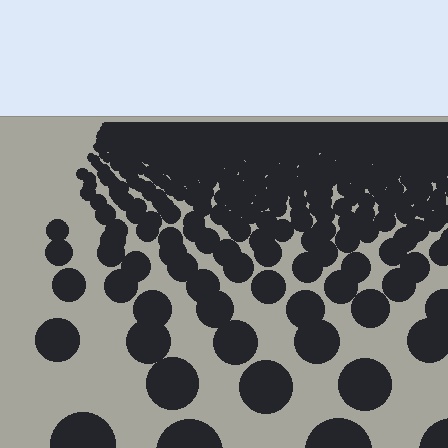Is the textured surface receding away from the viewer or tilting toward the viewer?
The surface is receding away from the viewer. Texture elements get smaller and denser toward the top.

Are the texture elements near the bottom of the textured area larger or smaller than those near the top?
Larger. Near the bottom, elements are closer to the viewer and appear at a bigger on-screen size.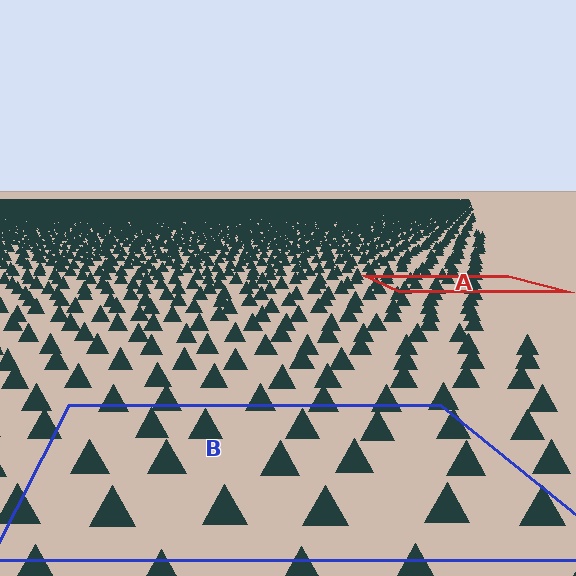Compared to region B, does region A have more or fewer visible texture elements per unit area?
Region A has more texture elements per unit area — they are packed more densely because it is farther away.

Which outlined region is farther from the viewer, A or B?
Region A is farther from the viewer — the texture elements inside it appear smaller and more densely packed.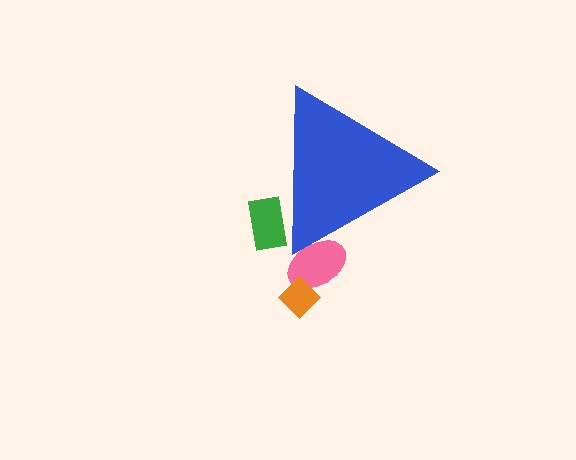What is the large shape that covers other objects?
A blue triangle.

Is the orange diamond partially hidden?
No, the orange diamond is fully visible.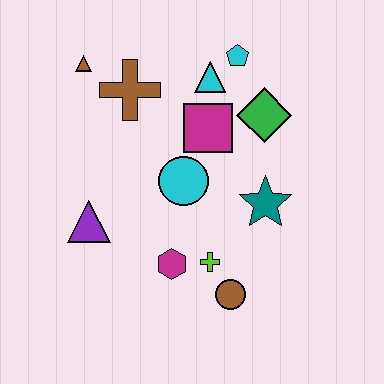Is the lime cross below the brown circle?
No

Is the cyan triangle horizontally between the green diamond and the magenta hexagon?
Yes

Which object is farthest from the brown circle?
The brown triangle is farthest from the brown circle.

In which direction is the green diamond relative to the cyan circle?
The green diamond is to the right of the cyan circle.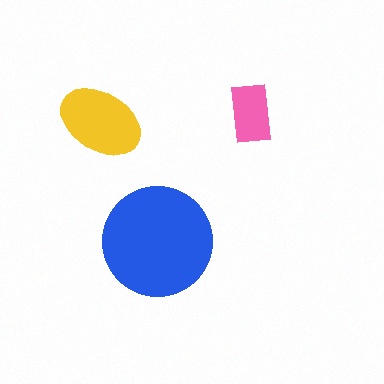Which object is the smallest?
The pink rectangle.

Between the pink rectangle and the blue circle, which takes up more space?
The blue circle.